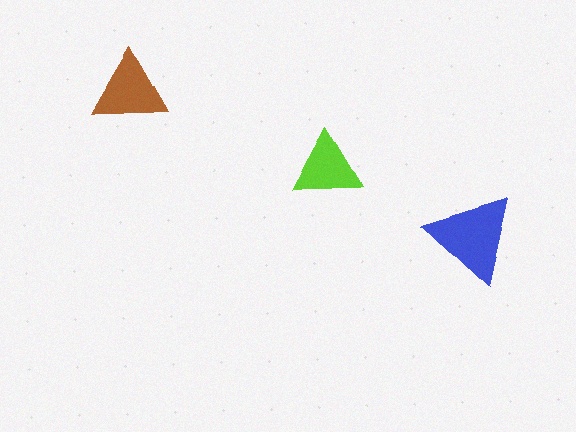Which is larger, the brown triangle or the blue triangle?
The blue one.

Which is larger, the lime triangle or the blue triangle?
The blue one.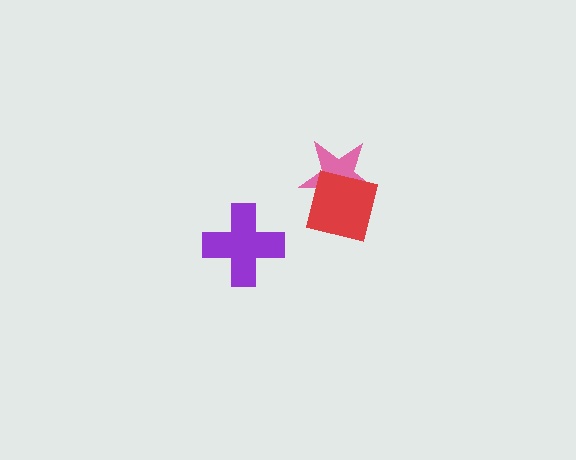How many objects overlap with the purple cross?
0 objects overlap with the purple cross.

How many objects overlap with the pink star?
1 object overlaps with the pink star.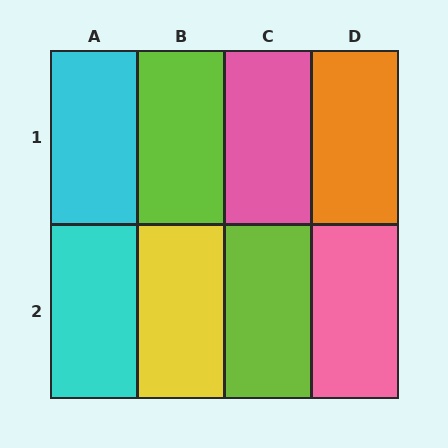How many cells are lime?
2 cells are lime.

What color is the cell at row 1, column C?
Pink.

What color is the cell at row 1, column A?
Cyan.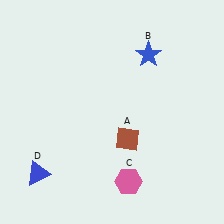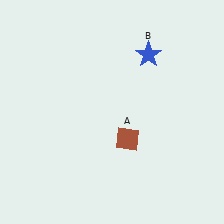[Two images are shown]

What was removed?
The pink hexagon (C), the blue triangle (D) were removed in Image 2.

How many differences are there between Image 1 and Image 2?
There are 2 differences between the two images.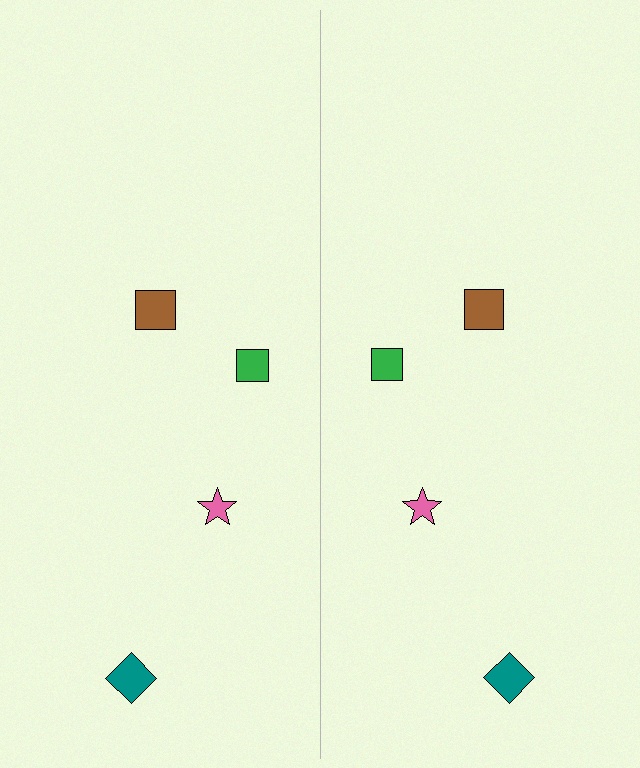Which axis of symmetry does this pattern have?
The pattern has a vertical axis of symmetry running through the center of the image.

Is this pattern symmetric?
Yes, this pattern has bilateral (reflection) symmetry.